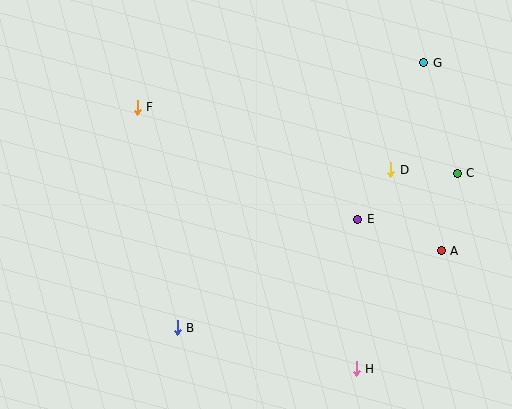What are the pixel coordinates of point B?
Point B is at (177, 328).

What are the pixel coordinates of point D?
Point D is at (391, 170).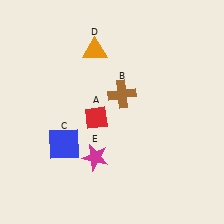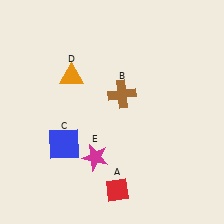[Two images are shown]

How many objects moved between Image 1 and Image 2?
2 objects moved between the two images.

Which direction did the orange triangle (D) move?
The orange triangle (D) moved down.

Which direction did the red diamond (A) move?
The red diamond (A) moved down.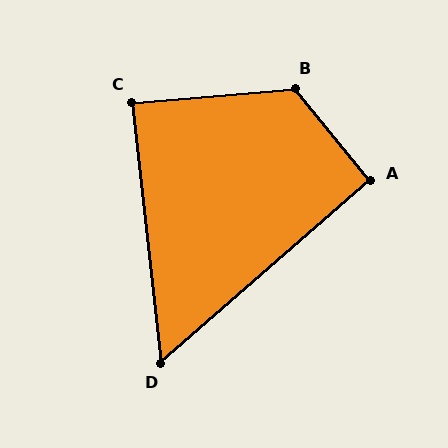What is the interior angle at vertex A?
Approximately 92 degrees (approximately right).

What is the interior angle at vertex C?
Approximately 88 degrees (approximately right).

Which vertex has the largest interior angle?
B, at approximately 125 degrees.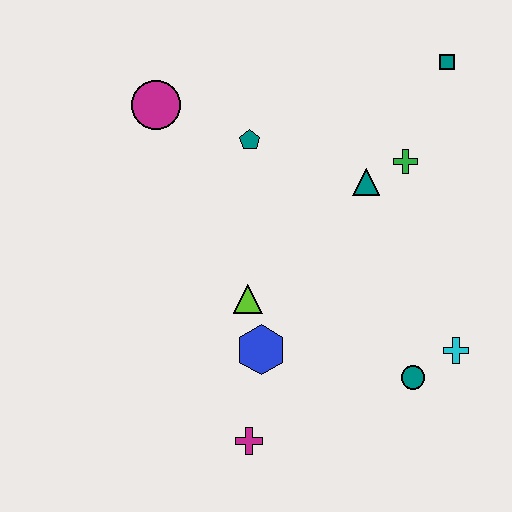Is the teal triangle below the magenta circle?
Yes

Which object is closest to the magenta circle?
The teal pentagon is closest to the magenta circle.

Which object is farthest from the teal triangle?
The magenta cross is farthest from the teal triangle.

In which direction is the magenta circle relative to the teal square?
The magenta circle is to the left of the teal square.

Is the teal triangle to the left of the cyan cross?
Yes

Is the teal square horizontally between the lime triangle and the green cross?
No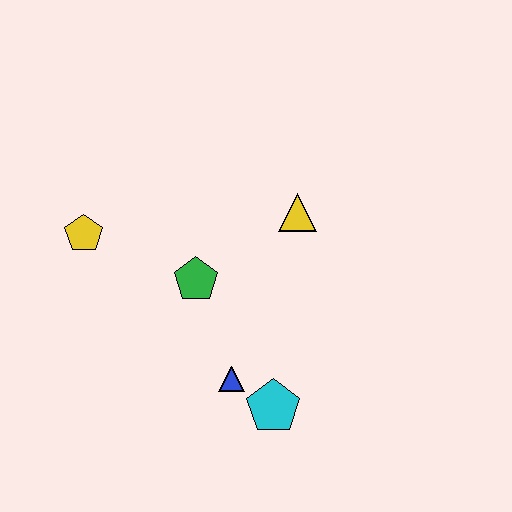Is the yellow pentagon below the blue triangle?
No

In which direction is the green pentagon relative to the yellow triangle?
The green pentagon is to the left of the yellow triangle.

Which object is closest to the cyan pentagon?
The blue triangle is closest to the cyan pentagon.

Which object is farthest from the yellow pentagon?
The cyan pentagon is farthest from the yellow pentagon.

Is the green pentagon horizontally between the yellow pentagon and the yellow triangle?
Yes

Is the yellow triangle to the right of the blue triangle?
Yes